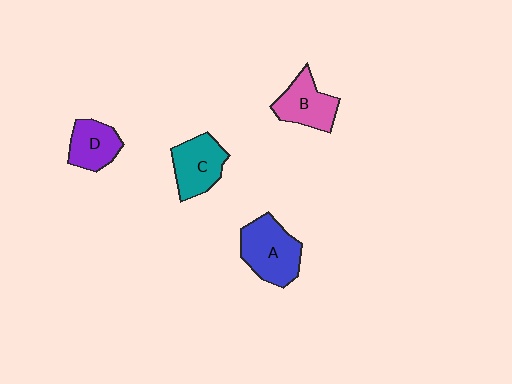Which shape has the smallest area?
Shape D (purple).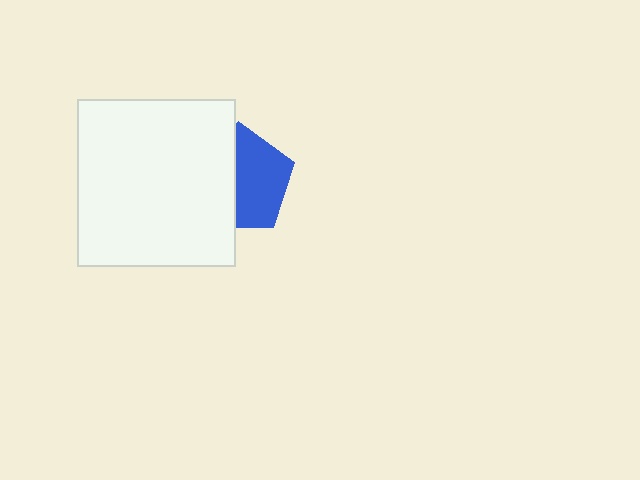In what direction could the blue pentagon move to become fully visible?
The blue pentagon could move right. That would shift it out from behind the white rectangle entirely.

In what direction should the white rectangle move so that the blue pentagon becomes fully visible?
The white rectangle should move left. That is the shortest direction to clear the overlap and leave the blue pentagon fully visible.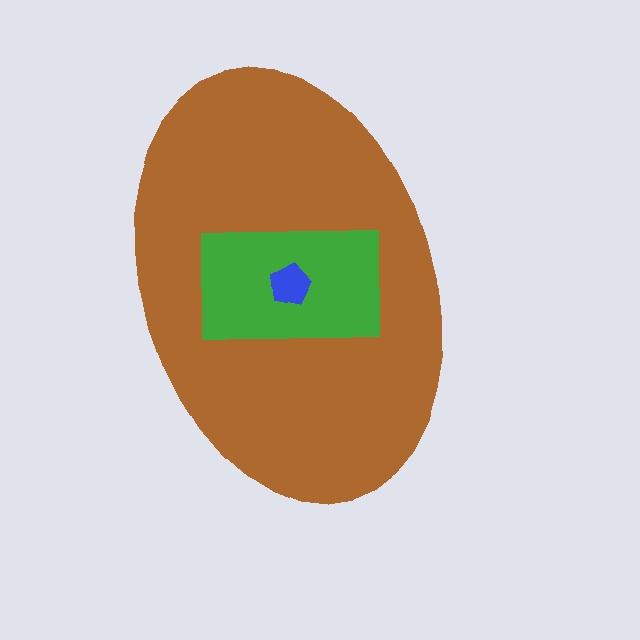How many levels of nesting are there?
3.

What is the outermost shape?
The brown ellipse.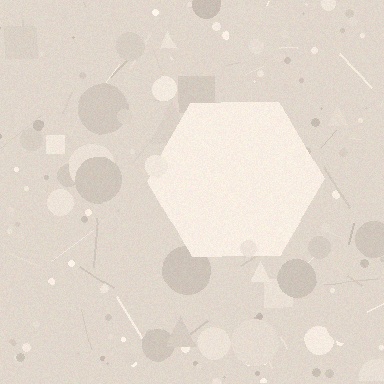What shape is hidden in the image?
A hexagon is hidden in the image.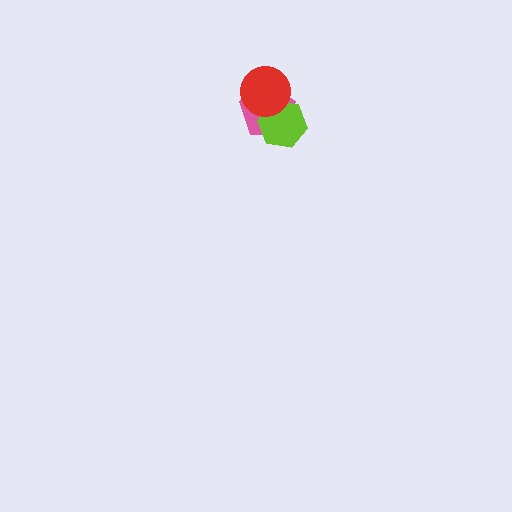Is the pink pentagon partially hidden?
Yes, it is partially covered by another shape.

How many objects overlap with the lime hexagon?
2 objects overlap with the lime hexagon.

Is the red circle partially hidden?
No, no other shape covers it.